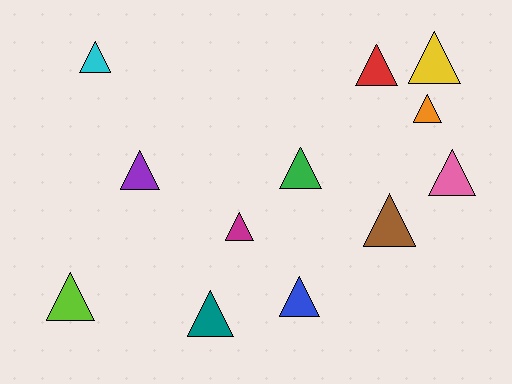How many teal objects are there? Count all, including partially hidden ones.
There is 1 teal object.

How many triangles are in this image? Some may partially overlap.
There are 12 triangles.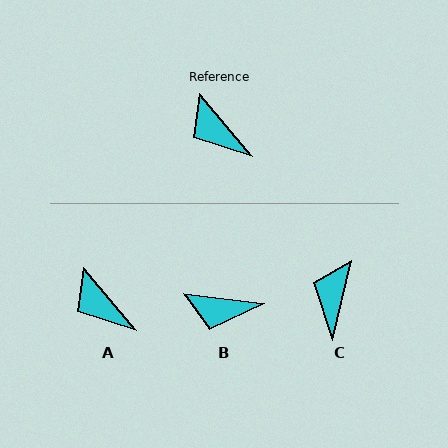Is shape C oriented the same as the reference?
No, it is off by about 53 degrees.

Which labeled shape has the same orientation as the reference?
A.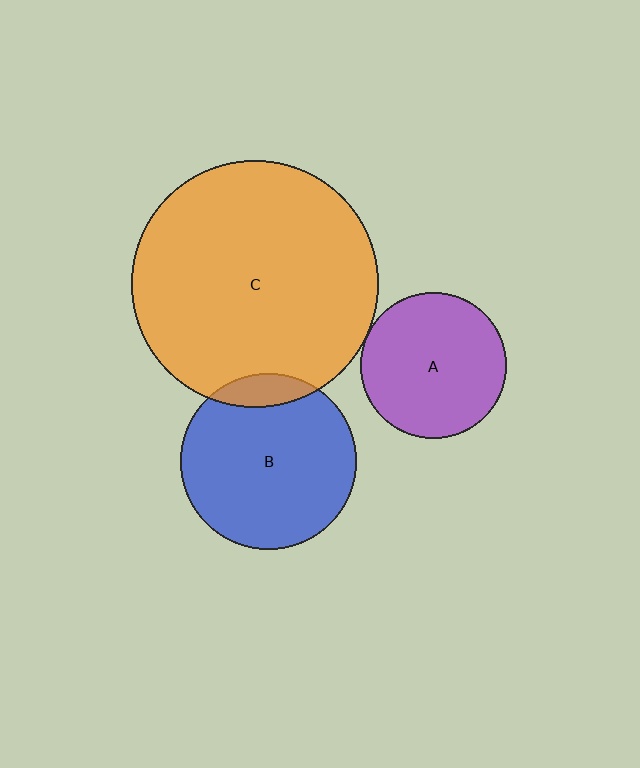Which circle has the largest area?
Circle C (orange).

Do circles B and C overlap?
Yes.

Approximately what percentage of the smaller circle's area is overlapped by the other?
Approximately 10%.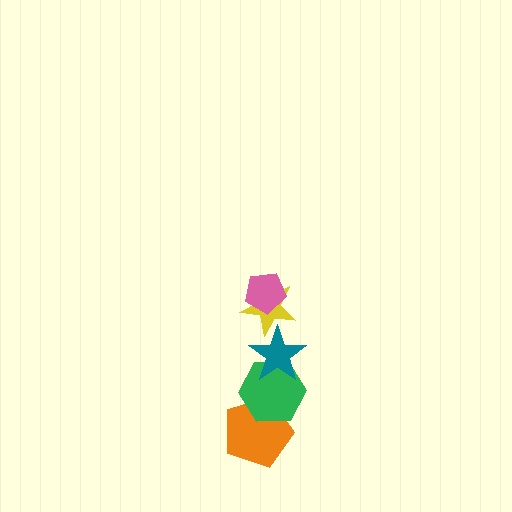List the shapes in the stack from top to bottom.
From top to bottom: the pink pentagon, the yellow star, the teal star, the green hexagon, the orange pentagon.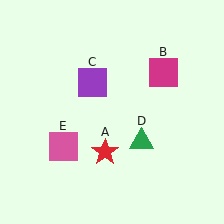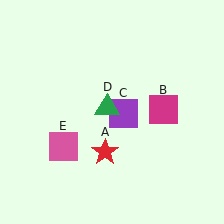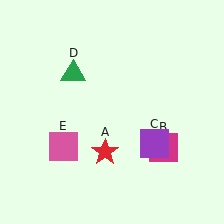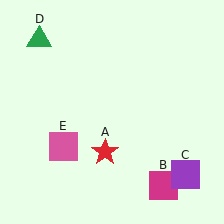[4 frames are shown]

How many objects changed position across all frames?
3 objects changed position: magenta square (object B), purple square (object C), green triangle (object D).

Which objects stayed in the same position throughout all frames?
Red star (object A) and pink square (object E) remained stationary.